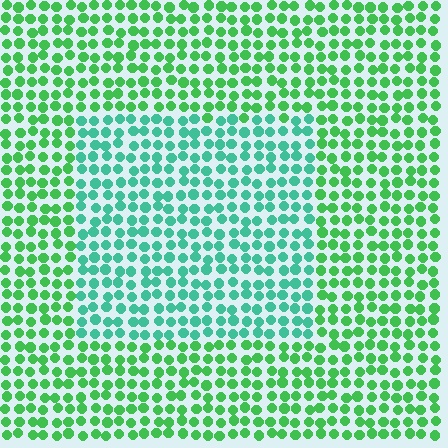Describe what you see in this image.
The image is filled with small green elements in a uniform arrangement. A rectangle-shaped region is visible where the elements are tinted to a slightly different hue, forming a subtle color boundary.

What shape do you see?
I see a rectangle.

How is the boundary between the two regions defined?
The boundary is defined purely by a slight shift in hue (about 35 degrees). Spacing, size, and orientation are identical on both sides.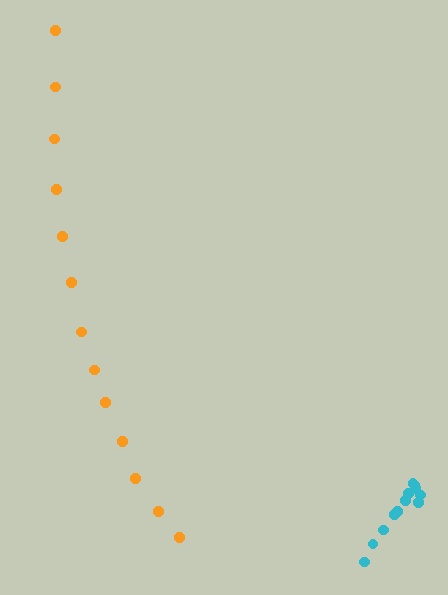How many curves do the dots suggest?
There are 2 distinct paths.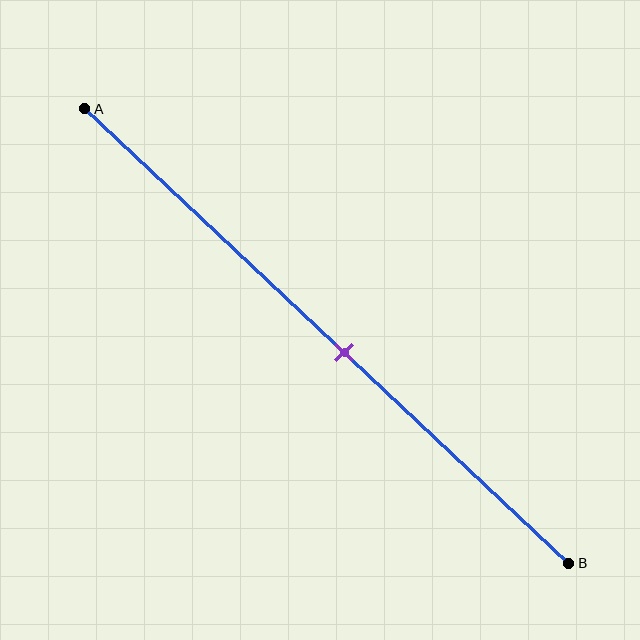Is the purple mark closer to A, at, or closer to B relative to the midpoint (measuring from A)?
The purple mark is closer to point B than the midpoint of segment AB.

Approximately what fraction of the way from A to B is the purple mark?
The purple mark is approximately 55% of the way from A to B.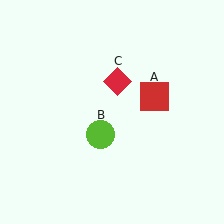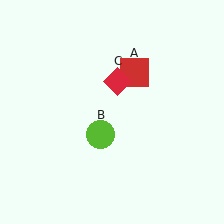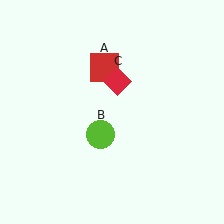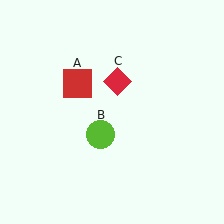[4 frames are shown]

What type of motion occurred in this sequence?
The red square (object A) rotated counterclockwise around the center of the scene.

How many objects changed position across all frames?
1 object changed position: red square (object A).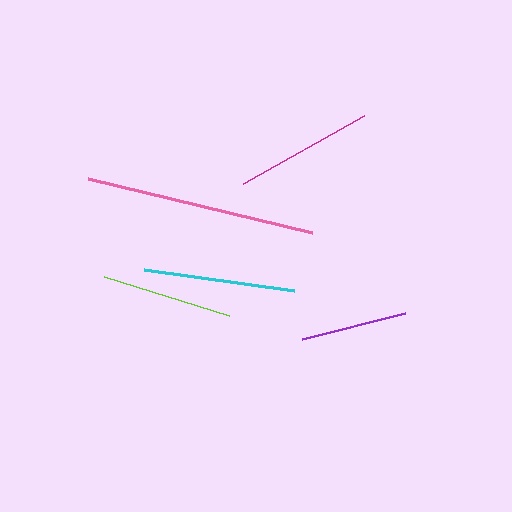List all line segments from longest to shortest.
From longest to shortest: pink, cyan, magenta, lime, purple.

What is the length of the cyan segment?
The cyan segment is approximately 151 pixels long.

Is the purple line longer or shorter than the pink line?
The pink line is longer than the purple line.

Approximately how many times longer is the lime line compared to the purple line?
The lime line is approximately 1.2 times the length of the purple line.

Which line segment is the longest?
The pink line is the longest at approximately 230 pixels.